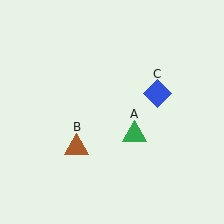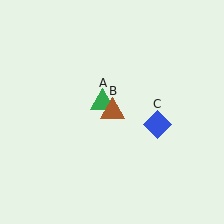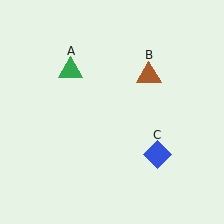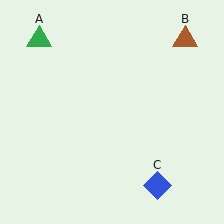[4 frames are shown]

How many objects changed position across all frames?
3 objects changed position: green triangle (object A), brown triangle (object B), blue diamond (object C).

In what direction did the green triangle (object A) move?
The green triangle (object A) moved up and to the left.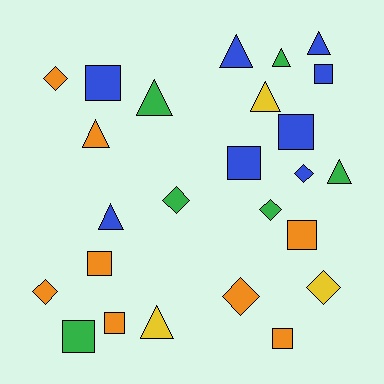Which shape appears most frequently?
Triangle, with 9 objects.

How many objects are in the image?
There are 25 objects.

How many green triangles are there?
There are 3 green triangles.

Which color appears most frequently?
Orange, with 8 objects.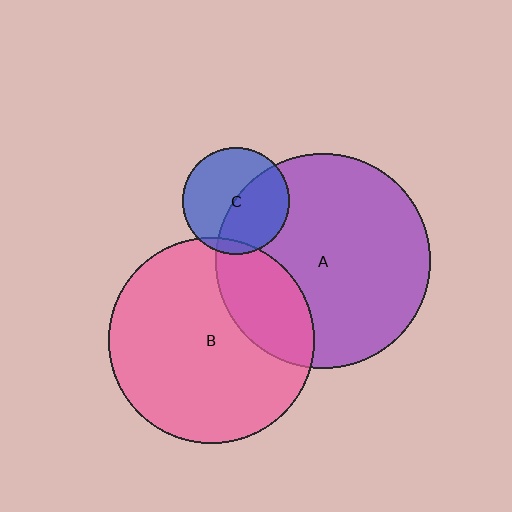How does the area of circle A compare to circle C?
Approximately 4.1 times.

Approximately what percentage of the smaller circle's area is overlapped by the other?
Approximately 45%.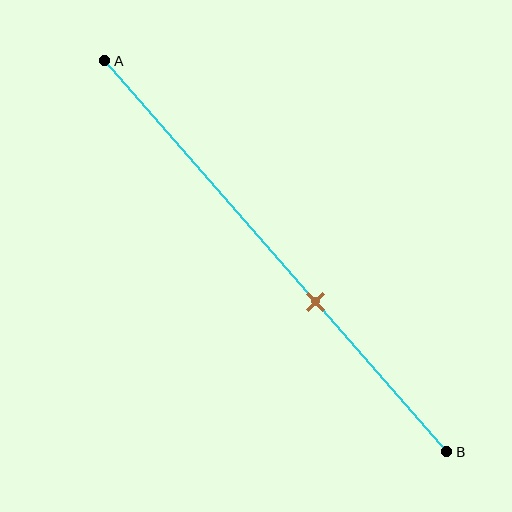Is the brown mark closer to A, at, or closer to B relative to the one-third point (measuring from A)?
The brown mark is closer to point B than the one-third point of segment AB.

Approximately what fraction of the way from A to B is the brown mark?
The brown mark is approximately 60% of the way from A to B.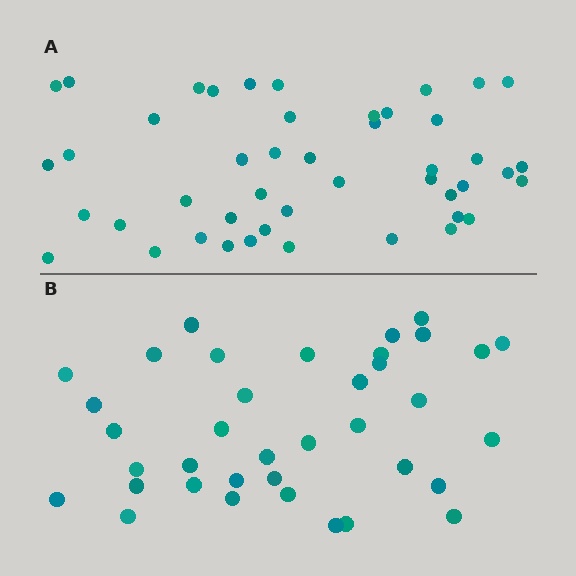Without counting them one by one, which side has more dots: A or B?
Region A (the top region) has more dots.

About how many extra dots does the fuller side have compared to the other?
Region A has roughly 8 or so more dots than region B.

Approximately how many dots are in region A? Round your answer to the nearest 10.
About 50 dots. (The exact count is 46, which rounds to 50.)